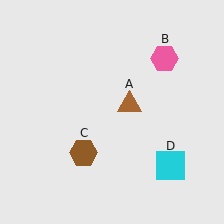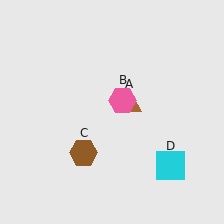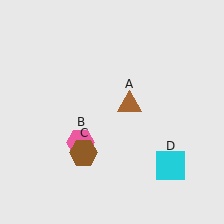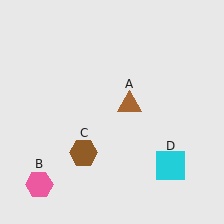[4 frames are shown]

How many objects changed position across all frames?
1 object changed position: pink hexagon (object B).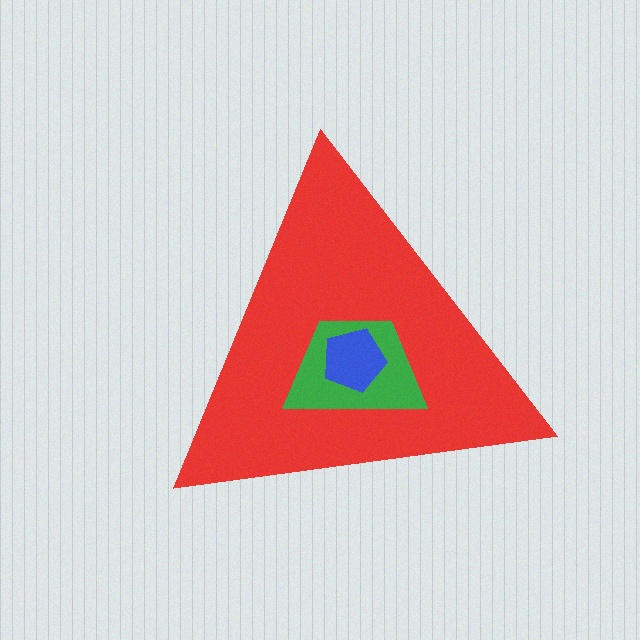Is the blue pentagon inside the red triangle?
Yes.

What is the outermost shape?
The red triangle.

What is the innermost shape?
The blue pentagon.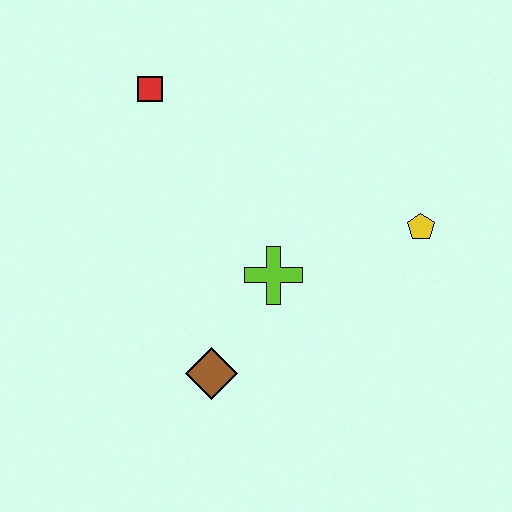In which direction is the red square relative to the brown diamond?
The red square is above the brown diamond.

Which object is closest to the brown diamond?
The lime cross is closest to the brown diamond.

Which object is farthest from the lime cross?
The red square is farthest from the lime cross.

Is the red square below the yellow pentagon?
No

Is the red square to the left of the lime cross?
Yes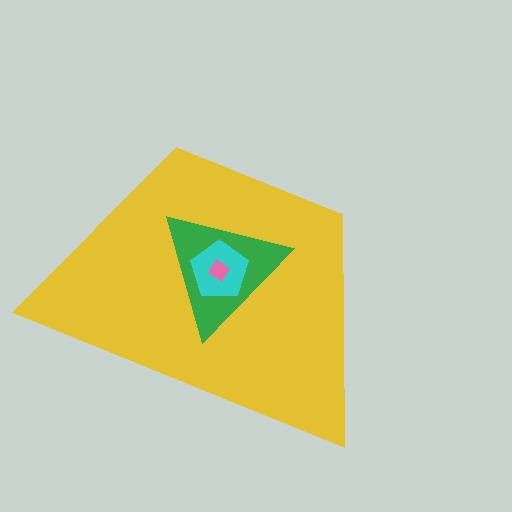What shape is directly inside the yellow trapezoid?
The green triangle.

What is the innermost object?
The pink diamond.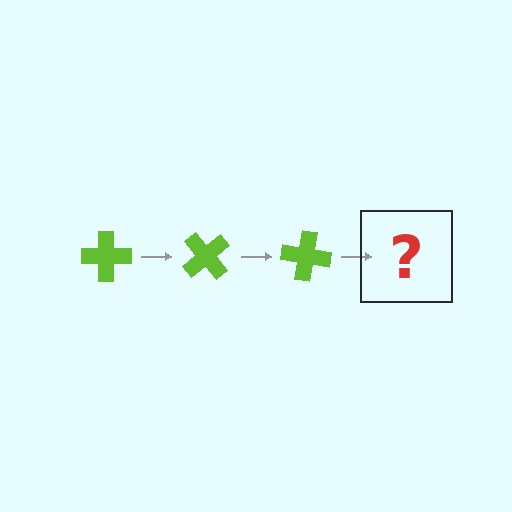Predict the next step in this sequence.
The next step is a lime cross rotated 150 degrees.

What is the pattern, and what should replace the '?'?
The pattern is that the cross rotates 50 degrees each step. The '?' should be a lime cross rotated 150 degrees.